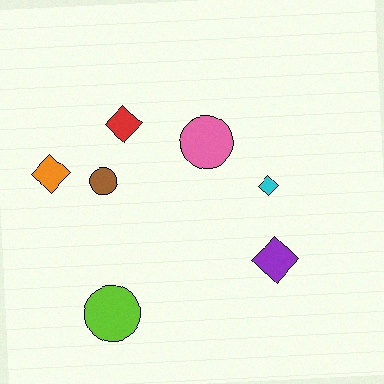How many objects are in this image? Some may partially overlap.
There are 7 objects.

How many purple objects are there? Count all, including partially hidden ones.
There is 1 purple object.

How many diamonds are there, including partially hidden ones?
There are 4 diamonds.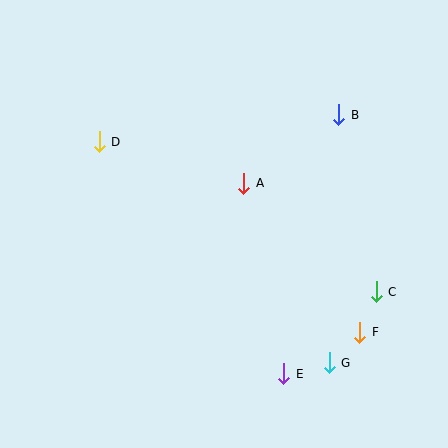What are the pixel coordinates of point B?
Point B is at (339, 115).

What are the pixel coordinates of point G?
Point G is at (329, 363).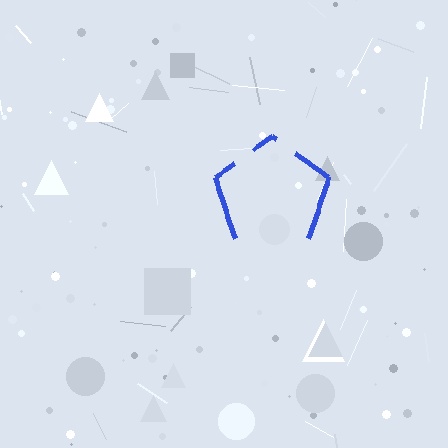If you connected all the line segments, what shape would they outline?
They would outline a pentagon.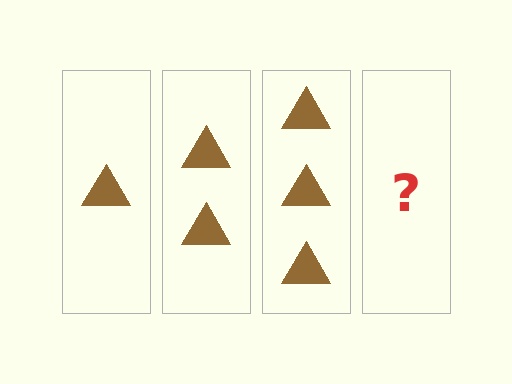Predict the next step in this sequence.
The next step is 4 triangles.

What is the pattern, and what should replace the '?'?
The pattern is that each step adds one more triangle. The '?' should be 4 triangles.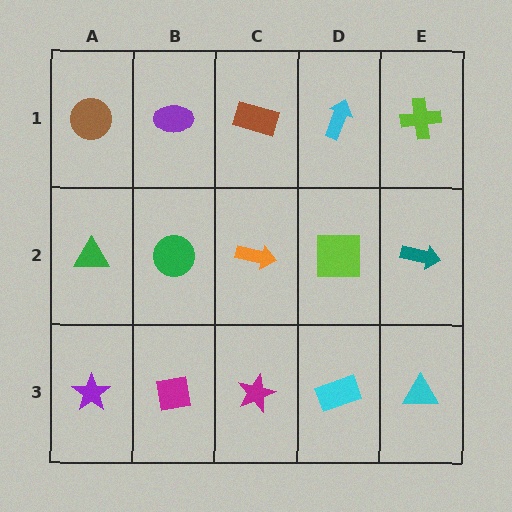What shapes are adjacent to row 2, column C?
A brown rectangle (row 1, column C), a magenta star (row 3, column C), a green circle (row 2, column B), a lime square (row 2, column D).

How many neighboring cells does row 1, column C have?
3.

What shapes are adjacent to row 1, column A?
A green triangle (row 2, column A), a purple ellipse (row 1, column B).